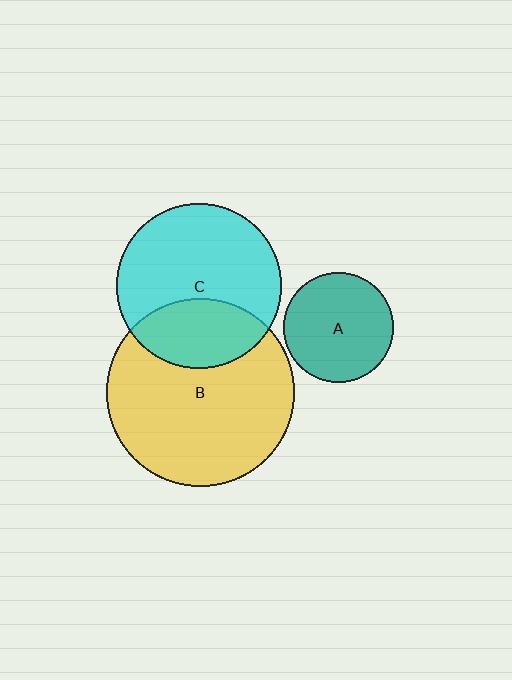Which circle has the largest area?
Circle B (yellow).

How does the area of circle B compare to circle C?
Approximately 1.3 times.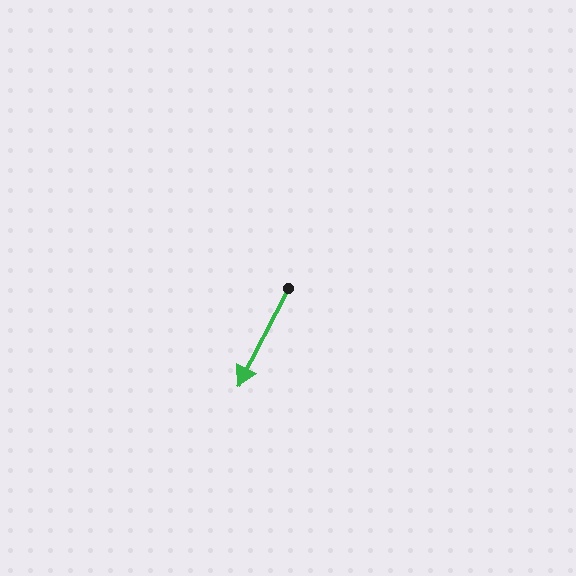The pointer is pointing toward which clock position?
Roughly 7 o'clock.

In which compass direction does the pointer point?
Southwest.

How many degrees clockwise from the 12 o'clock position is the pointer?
Approximately 207 degrees.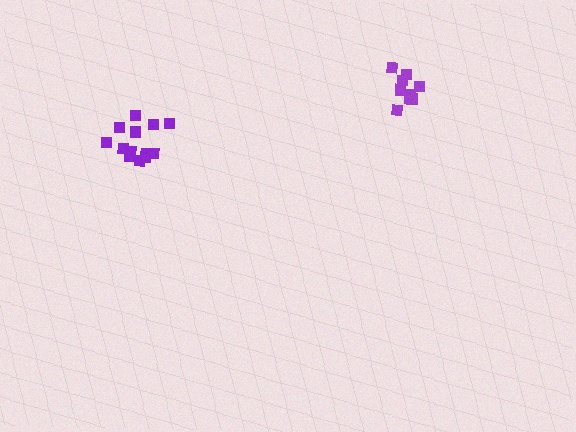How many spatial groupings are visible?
There are 2 spatial groupings.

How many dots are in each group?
Group 1: 13 dots, Group 2: 9 dots (22 total).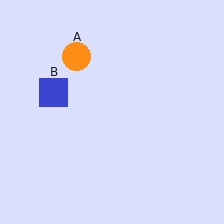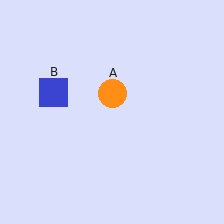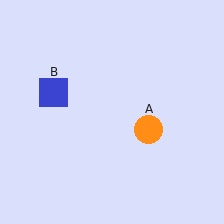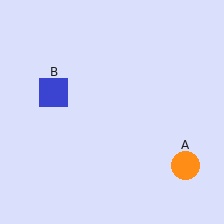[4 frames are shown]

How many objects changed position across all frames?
1 object changed position: orange circle (object A).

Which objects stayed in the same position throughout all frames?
Blue square (object B) remained stationary.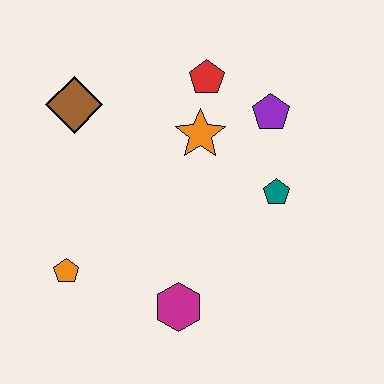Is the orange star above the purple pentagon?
No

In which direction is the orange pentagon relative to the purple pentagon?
The orange pentagon is to the left of the purple pentagon.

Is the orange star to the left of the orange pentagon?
No